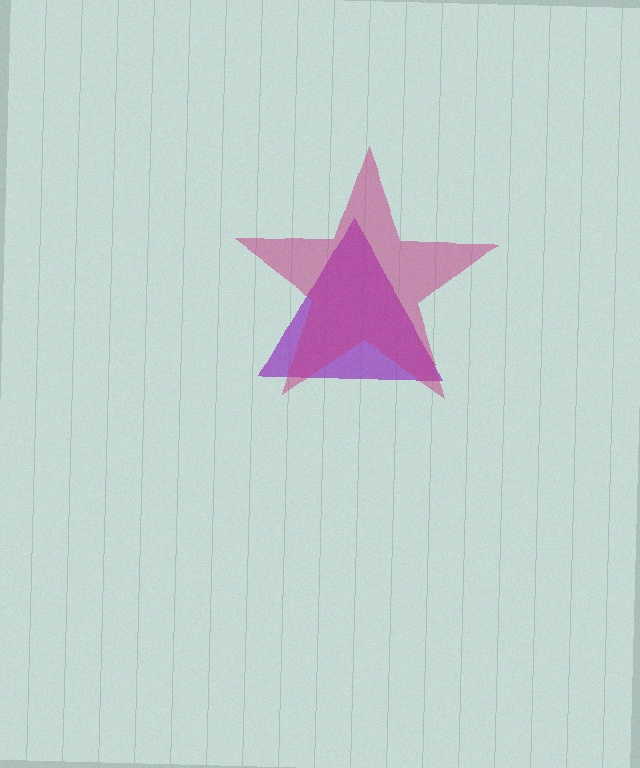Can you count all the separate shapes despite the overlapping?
Yes, there are 2 separate shapes.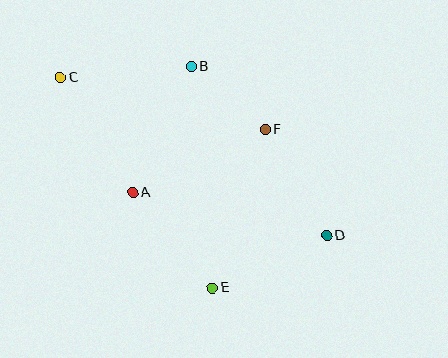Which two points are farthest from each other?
Points C and D are farthest from each other.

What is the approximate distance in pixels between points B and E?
The distance between B and E is approximately 222 pixels.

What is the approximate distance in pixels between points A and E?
The distance between A and E is approximately 124 pixels.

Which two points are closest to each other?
Points B and F are closest to each other.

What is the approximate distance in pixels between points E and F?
The distance between E and F is approximately 167 pixels.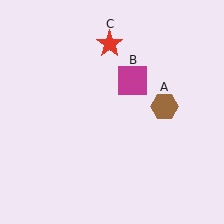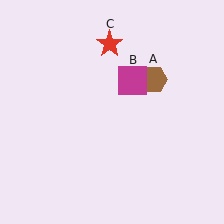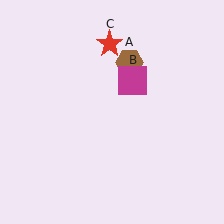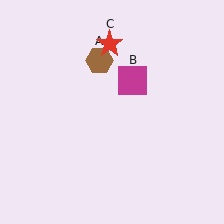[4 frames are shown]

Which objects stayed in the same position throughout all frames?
Magenta square (object B) and red star (object C) remained stationary.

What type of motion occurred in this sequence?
The brown hexagon (object A) rotated counterclockwise around the center of the scene.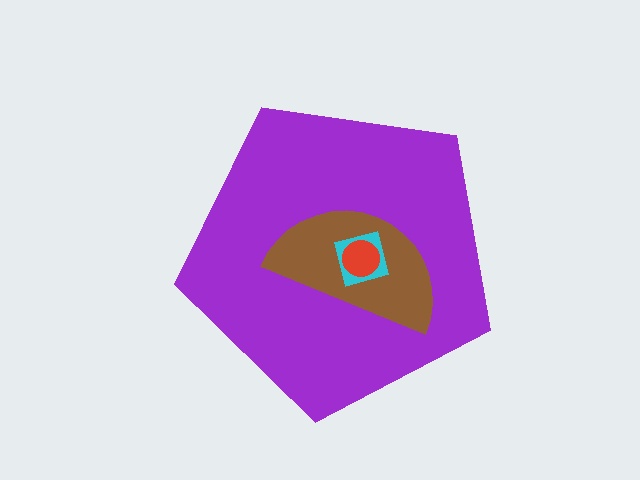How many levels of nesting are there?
4.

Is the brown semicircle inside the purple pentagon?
Yes.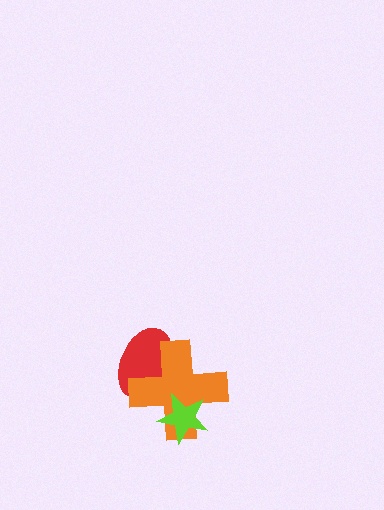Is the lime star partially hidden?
No, no other shape covers it.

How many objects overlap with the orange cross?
2 objects overlap with the orange cross.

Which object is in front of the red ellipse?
The orange cross is in front of the red ellipse.